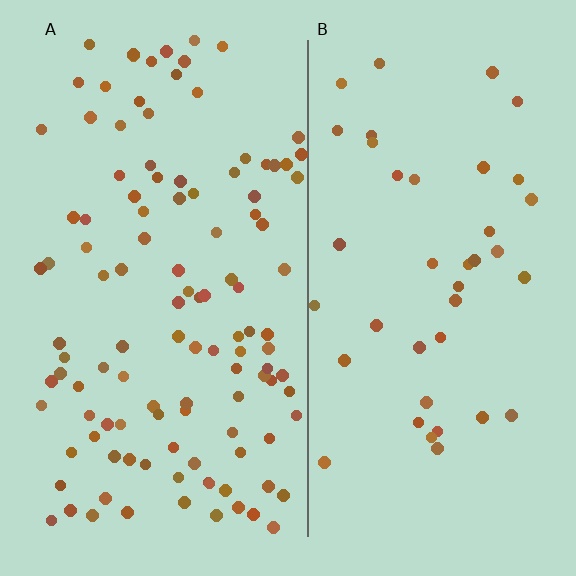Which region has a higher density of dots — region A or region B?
A (the left).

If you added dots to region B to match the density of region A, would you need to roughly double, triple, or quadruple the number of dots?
Approximately triple.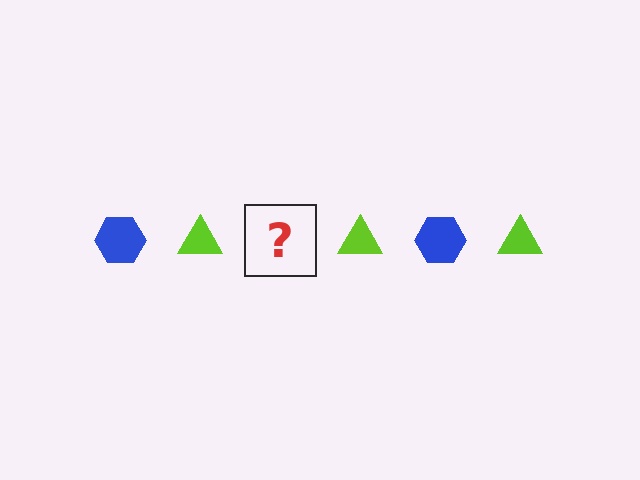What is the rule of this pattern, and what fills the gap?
The rule is that the pattern alternates between blue hexagon and lime triangle. The gap should be filled with a blue hexagon.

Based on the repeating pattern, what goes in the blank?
The blank should be a blue hexagon.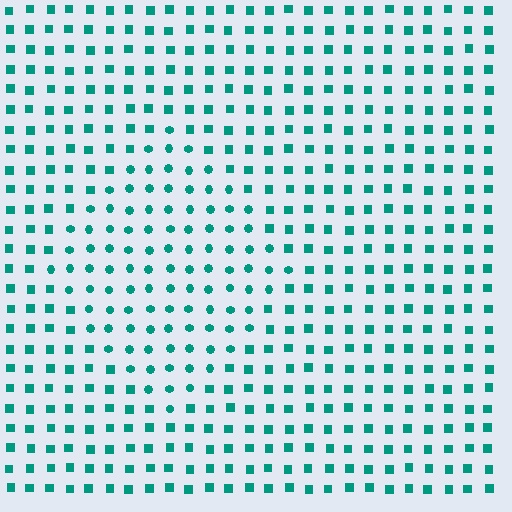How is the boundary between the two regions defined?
The boundary is defined by a change in element shape: circles inside vs. squares outside. All elements share the same color and spacing.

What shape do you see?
I see a diamond.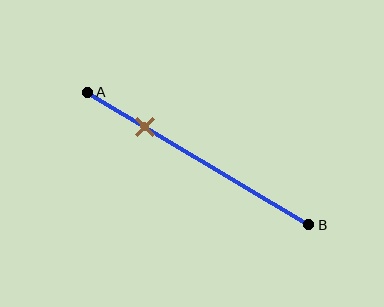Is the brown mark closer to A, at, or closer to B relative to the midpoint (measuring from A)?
The brown mark is closer to point A than the midpoint of segment AB.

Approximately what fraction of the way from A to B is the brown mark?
The brown mark is approximately 25% of the way from A to B.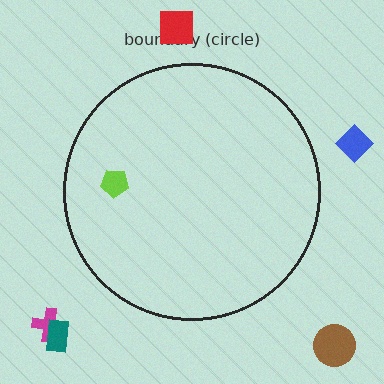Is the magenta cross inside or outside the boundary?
Outside.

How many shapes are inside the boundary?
1 inside, 5 outside.